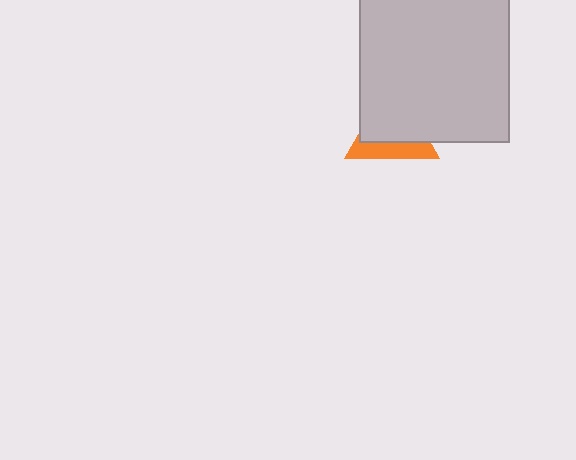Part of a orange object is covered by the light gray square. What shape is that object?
It is a triangle.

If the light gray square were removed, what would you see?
You would see the complete orange triangle.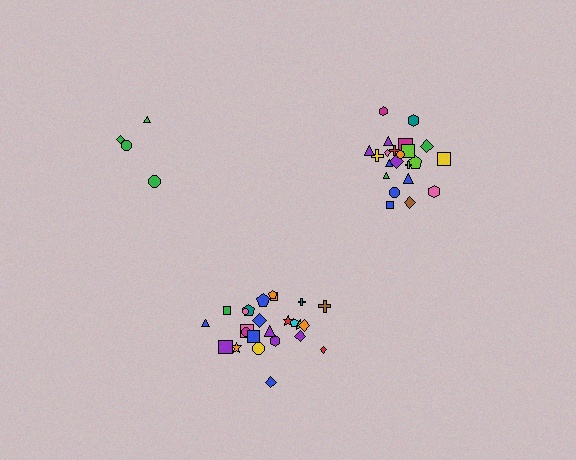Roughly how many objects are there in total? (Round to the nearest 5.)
Roughly 50 objects in total.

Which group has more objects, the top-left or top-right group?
The top-right group.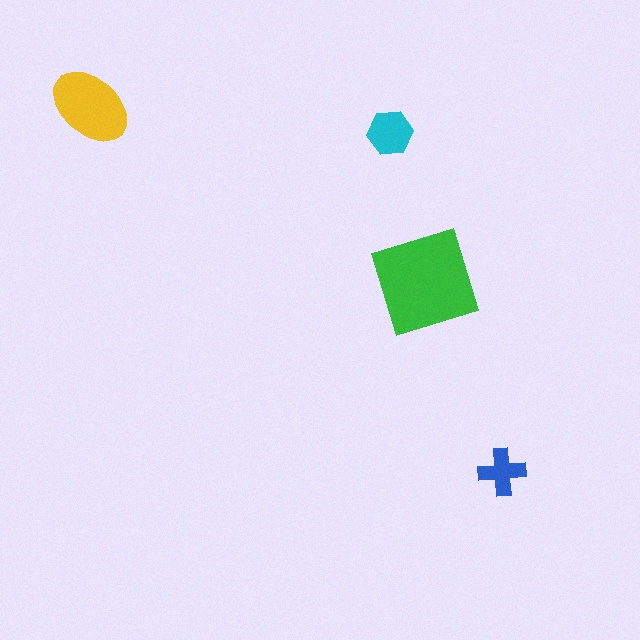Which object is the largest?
The green square.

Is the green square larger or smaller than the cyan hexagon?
Larger.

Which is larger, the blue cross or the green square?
The green square.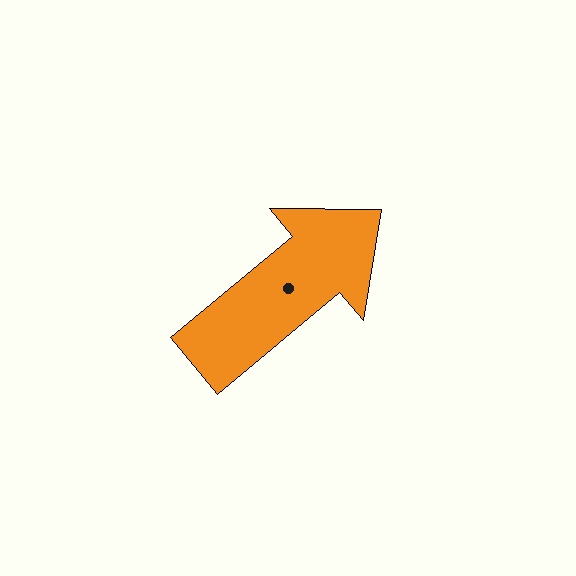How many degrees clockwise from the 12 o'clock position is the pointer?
Approximately 50 degrees.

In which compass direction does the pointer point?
Northeast.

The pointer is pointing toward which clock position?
Roughly 2 o'clock.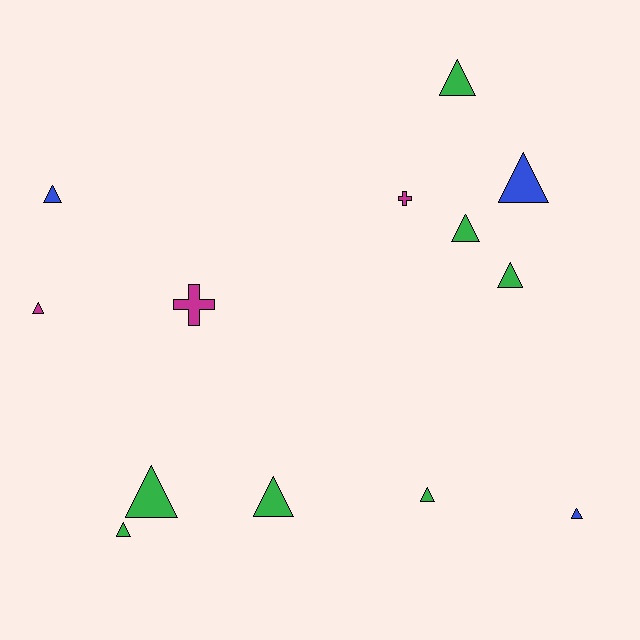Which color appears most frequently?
Green, with 7 objects.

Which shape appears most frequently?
Triangle, with 11 objects.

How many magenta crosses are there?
There are 2 magenta crosses.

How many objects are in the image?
There are 13 objects.